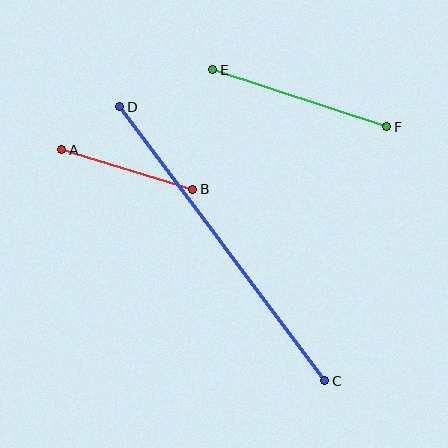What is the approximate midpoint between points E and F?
The midpoint is at approximately (300, 98) pixels.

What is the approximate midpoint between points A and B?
The midpoint is at approximately (127, 169) pixels.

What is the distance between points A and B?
The distance is approximately 137 pixels.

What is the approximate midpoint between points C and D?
The midpoint is at approximately (222, 244) pixels.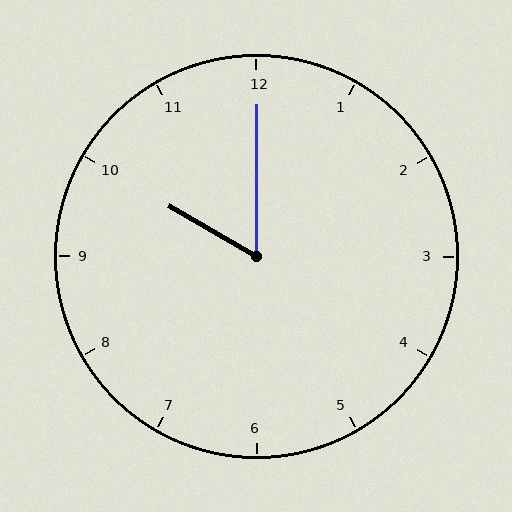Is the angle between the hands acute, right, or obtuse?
It is acute.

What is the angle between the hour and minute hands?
Approximately 60 degrees.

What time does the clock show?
10:00.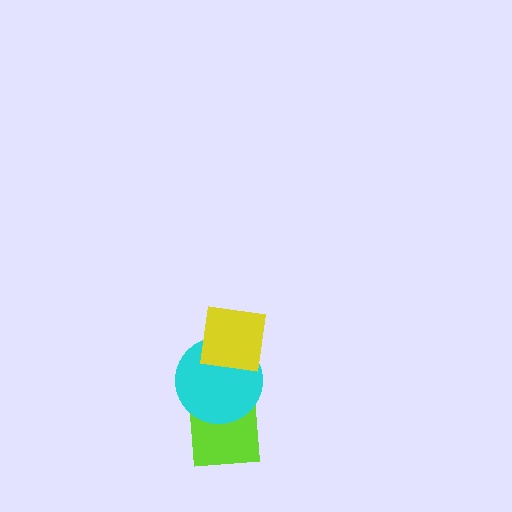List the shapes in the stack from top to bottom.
From top to bottom: the yellow square, the cyan circle, the lime square.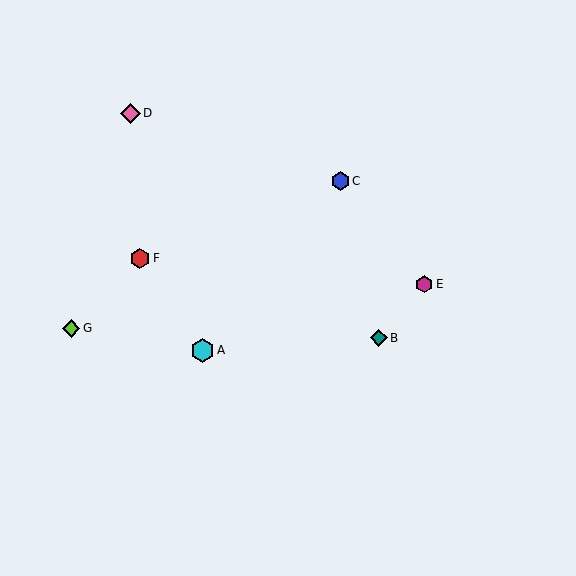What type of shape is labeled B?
Shape B is a teal diamond.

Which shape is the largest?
The cyan hexagon (labeled A) is the largest.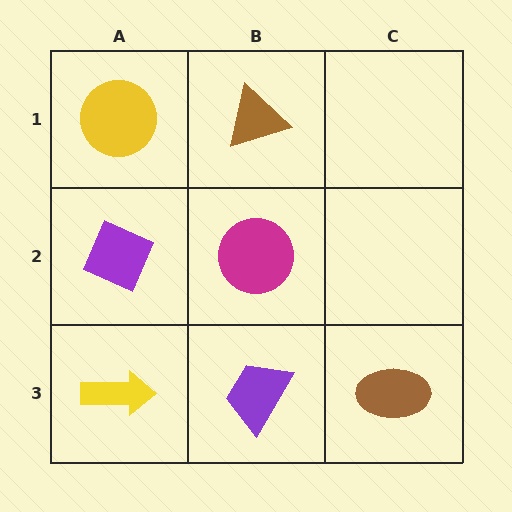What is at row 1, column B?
A brown triangle.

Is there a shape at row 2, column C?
No, that cell is empty.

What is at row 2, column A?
A purple diamond.